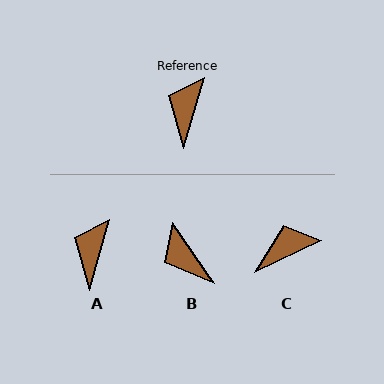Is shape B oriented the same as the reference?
No, it is off by about 51 degrees.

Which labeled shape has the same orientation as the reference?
A.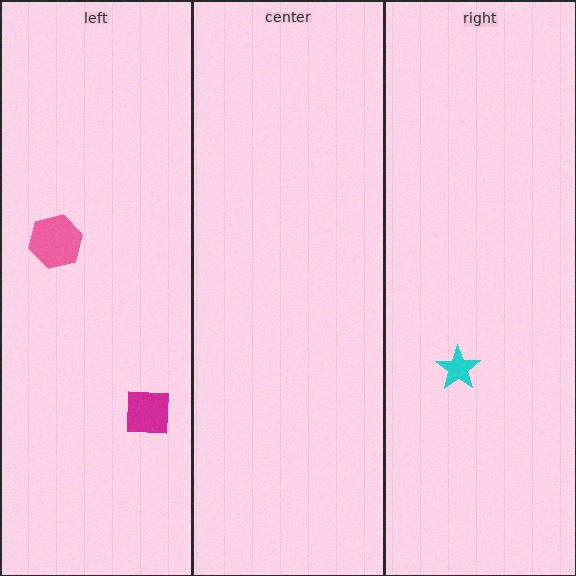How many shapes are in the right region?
1.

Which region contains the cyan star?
The right region.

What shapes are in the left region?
The magenta square, the pink hexagon.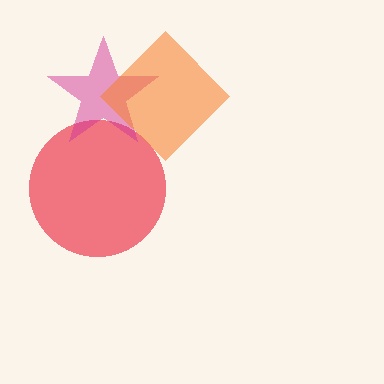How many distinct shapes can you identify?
There are 3 distinct shapes: a red circle, a magenta star, an orange diamond.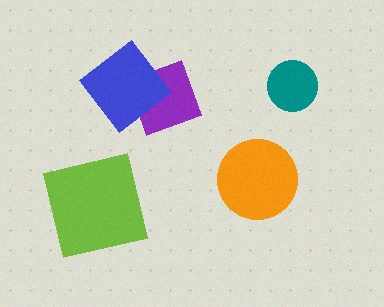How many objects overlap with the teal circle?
0 objects overlap with the teal circle.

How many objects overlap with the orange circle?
0 objects overlap with the orange circle.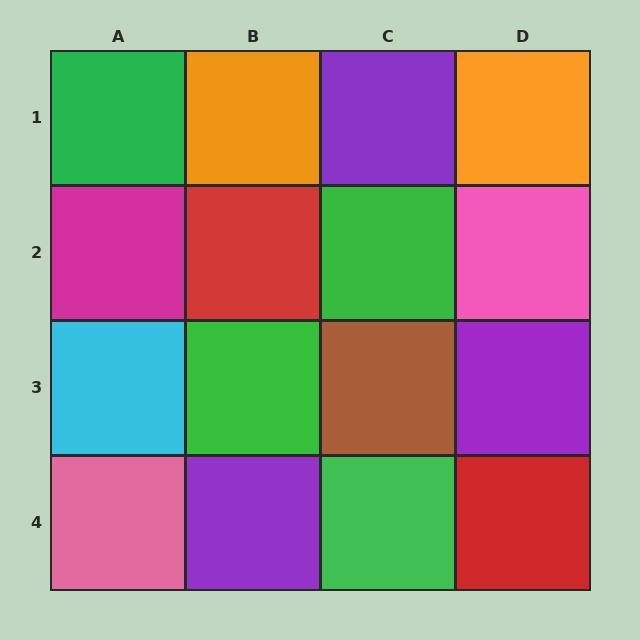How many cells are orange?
2 cells are orange.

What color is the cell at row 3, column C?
Brown.